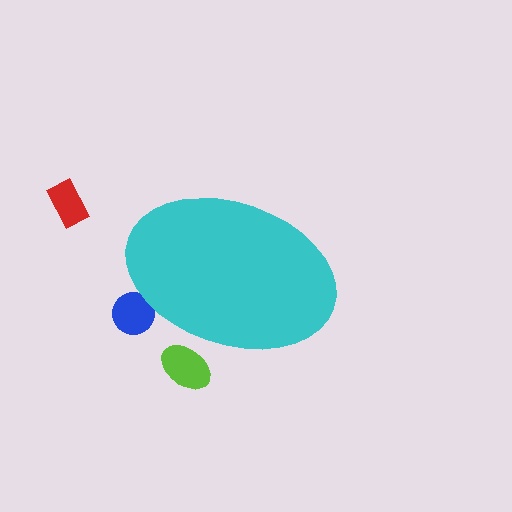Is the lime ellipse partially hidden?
Yes, the lime ellipse is partially hidden behind the cyan ellipse.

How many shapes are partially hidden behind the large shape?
2 shapes are partially hidden.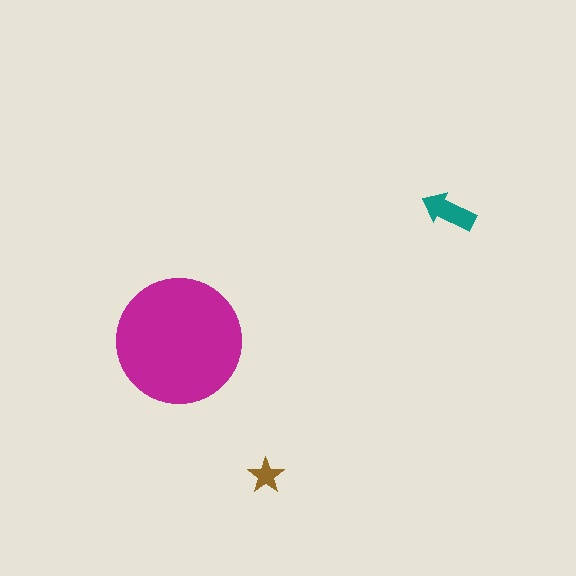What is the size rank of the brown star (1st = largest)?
3rd.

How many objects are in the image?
There are 3 objects in the image.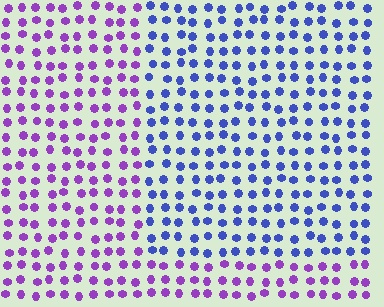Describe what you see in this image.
The image is filled with small purple elements in a uniform arrangement. A rectangle-shaped region is visible where the elements are tinted to a slightly different hue, forming a subtle color boundary.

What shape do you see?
I see a rectangle.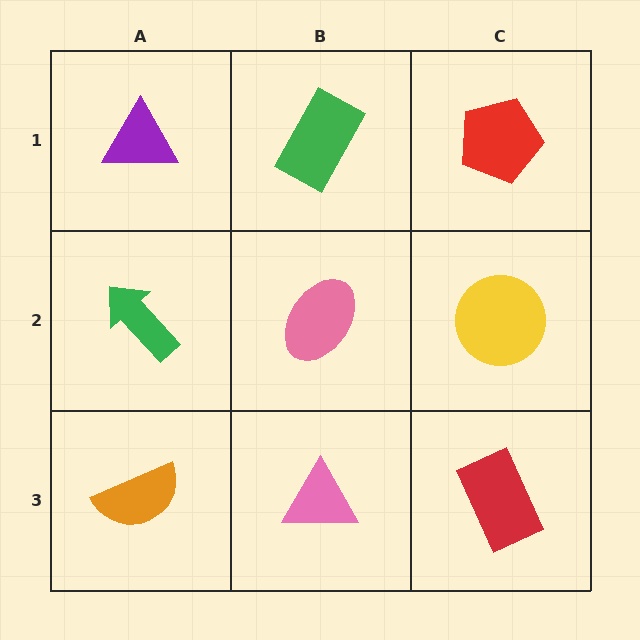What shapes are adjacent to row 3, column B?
A pink ellipse (row 2, column B), an orange semicircle (row 3, column A), a red rectangle (row 3, column C).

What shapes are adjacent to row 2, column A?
A purple triangle (row 1, column A), an orange semicircle (row 3, column A), a pink ellipse (row 2, column B).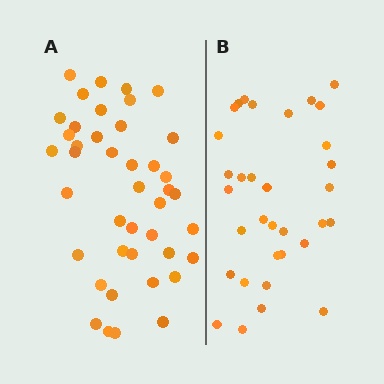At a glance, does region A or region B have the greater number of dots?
Region A (the left region) has more dots.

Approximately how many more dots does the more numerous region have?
Region A has roughly 8 or so more dots than region B.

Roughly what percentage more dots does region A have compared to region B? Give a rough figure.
About 25% more.